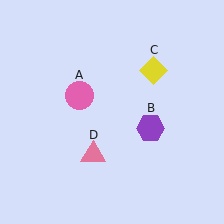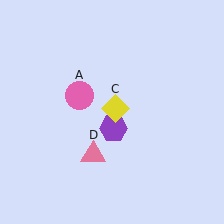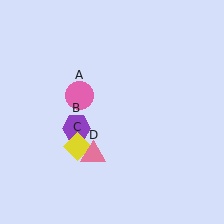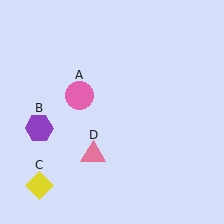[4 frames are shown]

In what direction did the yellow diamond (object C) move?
The yellow diamond (object C) moved down and to the left.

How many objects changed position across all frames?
2 objects changed position: purple hexagon (object B), yellow diamond (object C).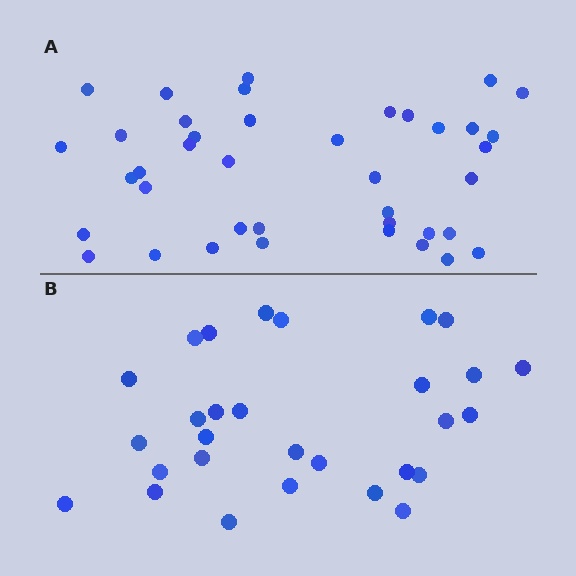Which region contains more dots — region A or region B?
Region A (the top region) has more dots.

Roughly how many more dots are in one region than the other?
Region A has roughly 12 or so more dots than region B.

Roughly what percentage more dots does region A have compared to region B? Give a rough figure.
About 40% more.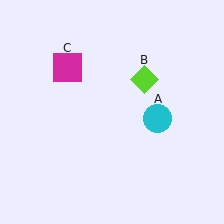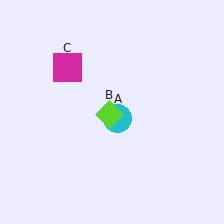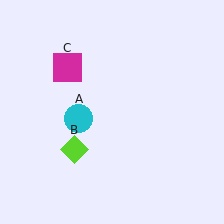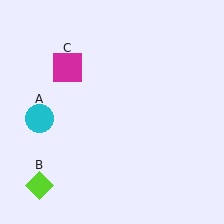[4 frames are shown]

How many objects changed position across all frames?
2 objects changed position: cyan circle (object A), lime diamond (object B).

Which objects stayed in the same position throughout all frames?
Magenta square (object C) remained stationary.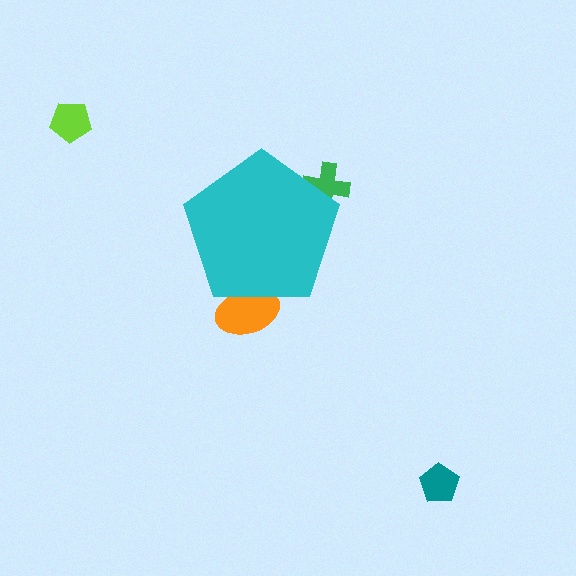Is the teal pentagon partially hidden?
No, the teal pentagon is fully visible.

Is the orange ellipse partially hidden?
Yes, the orange ellipse is partially hidden behind the cyan pentagon.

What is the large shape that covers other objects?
A cyan pentagon.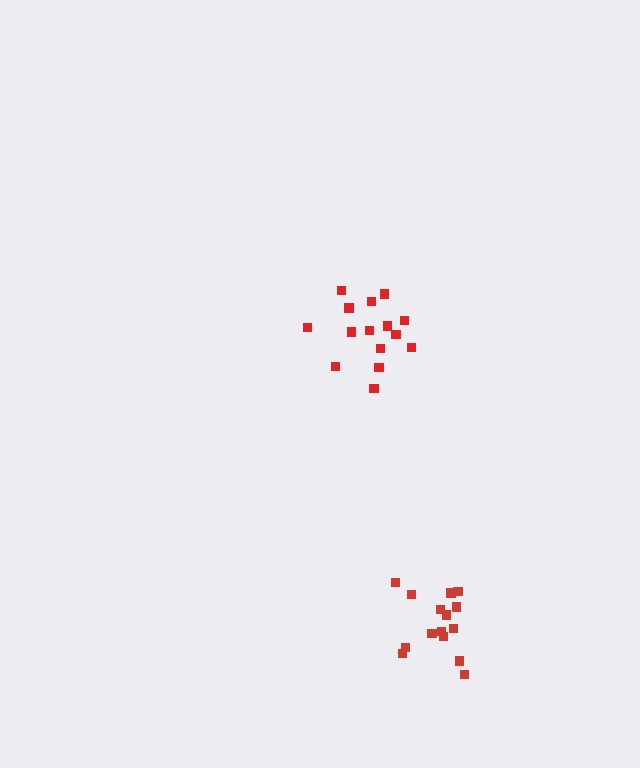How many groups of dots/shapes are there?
There are 2 groups.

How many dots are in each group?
Group 1: 15 dots, Group 2: 15 dots (30 total).